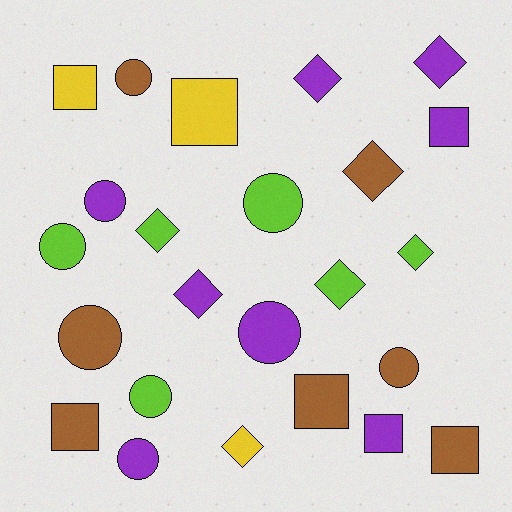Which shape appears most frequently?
Circle, with 9 objects.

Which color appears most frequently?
Purple, with 8 objects.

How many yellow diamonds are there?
There is 1 yellow diamond.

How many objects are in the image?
There are 24 objects.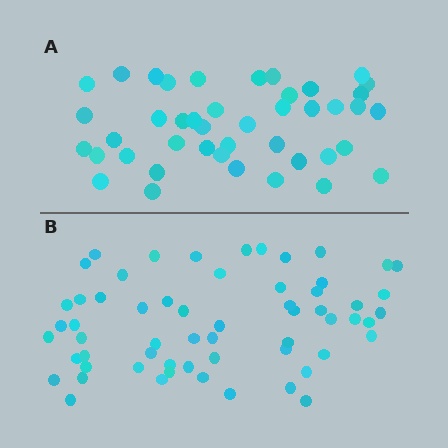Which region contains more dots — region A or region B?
Region B (the bottom region) has more dots.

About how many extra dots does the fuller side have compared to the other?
Region B has approximately 15 more dots than region A.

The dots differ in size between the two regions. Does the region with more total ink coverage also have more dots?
No. Region A has more total ink coverage because its dots are larger, but region B actually contains more individual dots. Total area can be misleading — the number of items is what matters here.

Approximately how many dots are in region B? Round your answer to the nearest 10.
About 60 dots.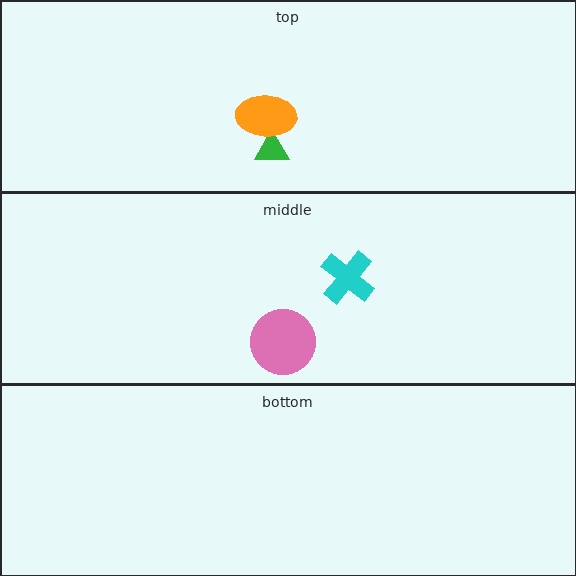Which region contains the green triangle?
The top region.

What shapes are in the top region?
The green triangle, the orange ellipse.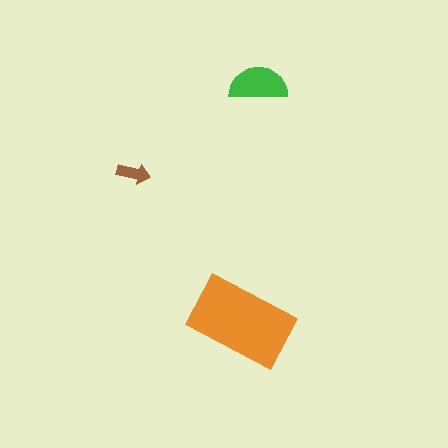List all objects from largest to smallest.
The orange rectangle, the green semicircle, the brown arrow.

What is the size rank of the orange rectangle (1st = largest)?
1st.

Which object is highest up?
The green semicircle is topmost.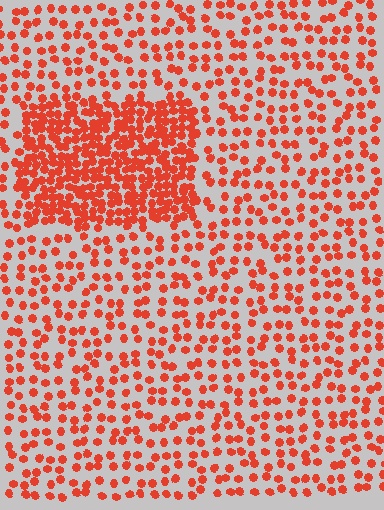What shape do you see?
I see a rectangle.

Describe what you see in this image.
The image contains small red elements arranged at two different densities. A rectangle-shaped region is visible where the elements are more densely packed than the surrounding area.